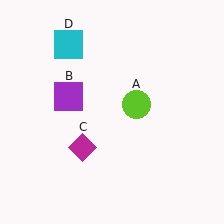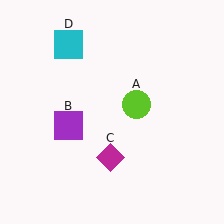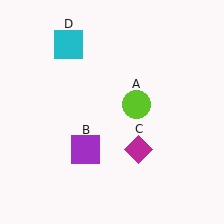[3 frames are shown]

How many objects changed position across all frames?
2 objects changed position: purple square (object B), magenta diamond (object C).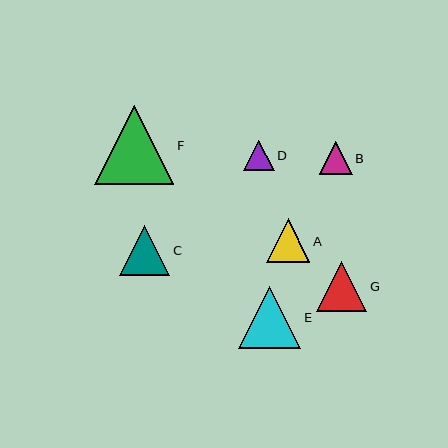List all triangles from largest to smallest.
From largest to smallest: F, E, C, G, A, B, D.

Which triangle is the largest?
Triangle F is the largest with a size of approximately 79 pixels.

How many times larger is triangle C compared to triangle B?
Triangle C is approximately 1.5 times the size of triangle B.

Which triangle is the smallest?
Triangle D is the smallest with a size of approximately 31 pixels.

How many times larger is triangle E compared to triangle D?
Triangle E is approximately 2.0 times the size of triangle D.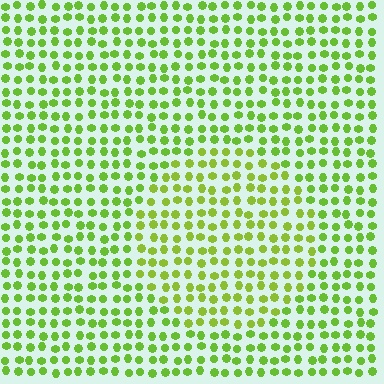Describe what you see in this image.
The image is filled with small lime elements in a uniform arrangement. A circle-shaped region is visible where the elements are tinted to a slightly different hue, forming a subtle color boundary.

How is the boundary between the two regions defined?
The boundary is defined purely by a slight shift in hue (about 15 degrees). Spacing, size, and orientation are identical on both sides.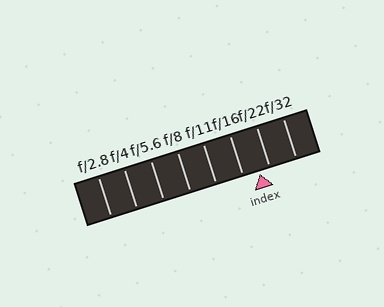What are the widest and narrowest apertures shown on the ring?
The widest aperture shown is f/2.8 and the narrowest is f/32.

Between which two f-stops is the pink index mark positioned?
The index mark is between f/16 and f/22.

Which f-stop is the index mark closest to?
The index mark is closest to f/22.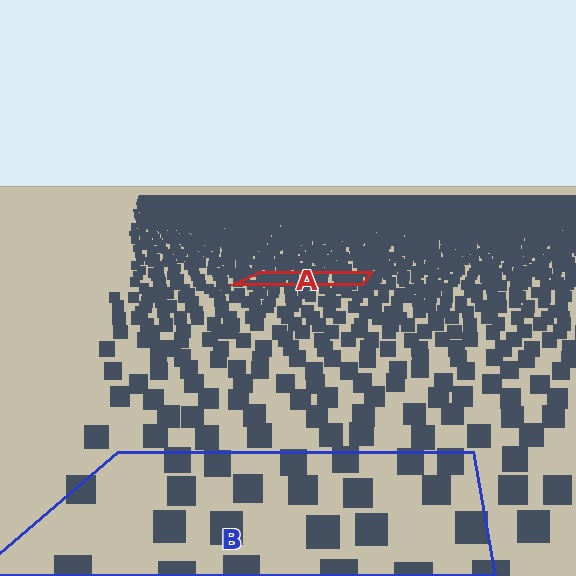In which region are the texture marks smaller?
The texture marks are smaller in region A, because it is farther away.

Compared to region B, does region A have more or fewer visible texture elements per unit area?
Region A has more texture elements per unit area — they are packed more densely because it is farther away.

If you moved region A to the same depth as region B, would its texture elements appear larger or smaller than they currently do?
They would appear larger. At a closer depth, the same texture elements are projected at a bigger on-screen size.